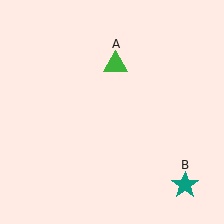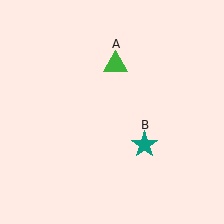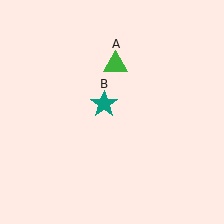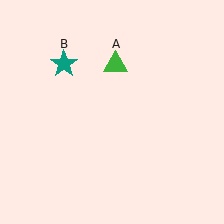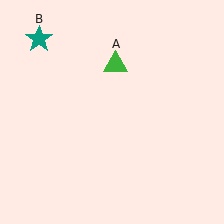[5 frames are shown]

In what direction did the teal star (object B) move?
The teal star (object B) moved up and to the left.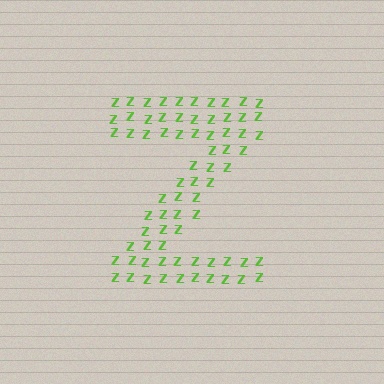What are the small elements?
The small elements are letter Z's.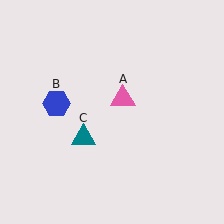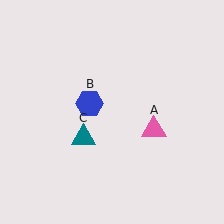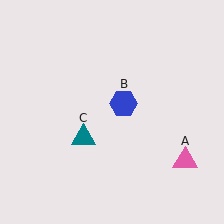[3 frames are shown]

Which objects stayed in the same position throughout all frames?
Teal triangle (object C) remained stationary.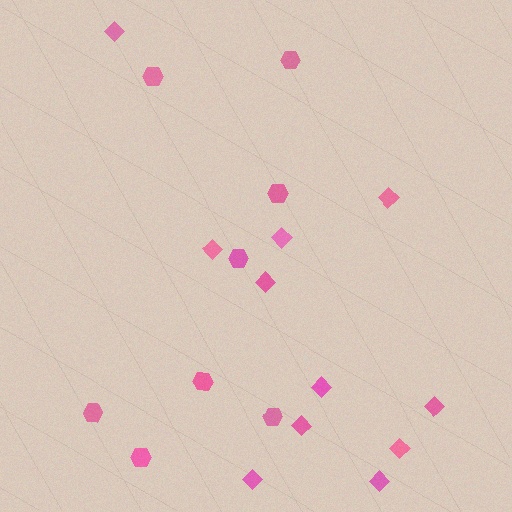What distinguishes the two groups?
There are 2 groups: one group of hexagons (8) and one group of diamonds (11).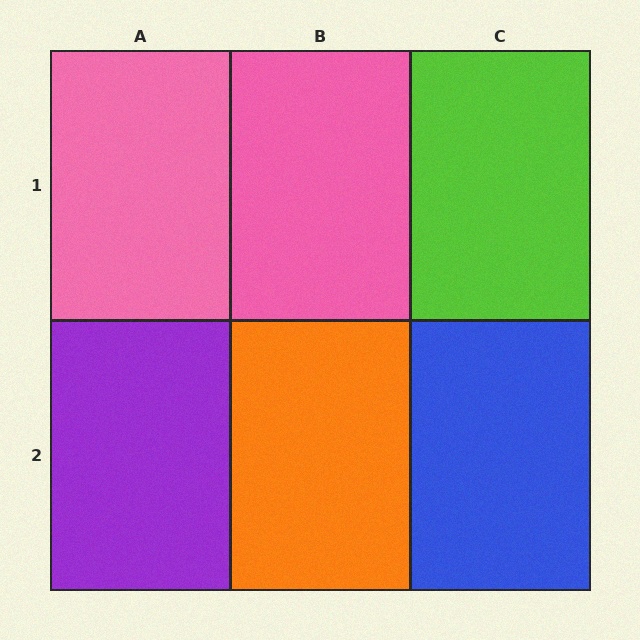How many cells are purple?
1 cell is purple.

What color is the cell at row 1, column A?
Pink.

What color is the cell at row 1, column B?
Pink.